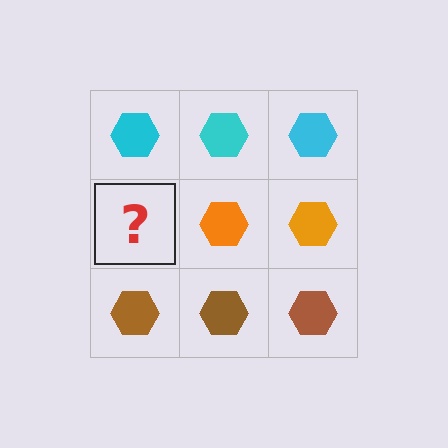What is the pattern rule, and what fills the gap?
The rule is that each row has a consistent color. The gap should be filled with an orange hexagon.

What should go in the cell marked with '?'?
The missing cell should contain an orange hexagon.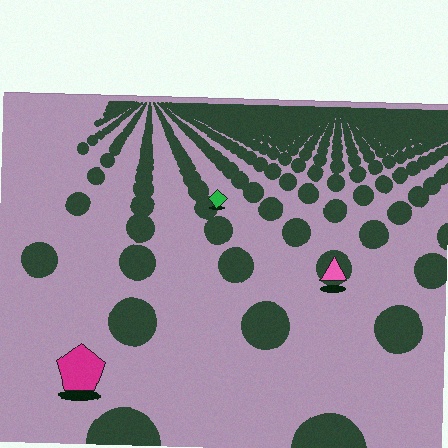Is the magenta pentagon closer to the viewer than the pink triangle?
Yes. The magenta pentagon is closer — you can tell from the texture gradient: the ground texture is coarser near it.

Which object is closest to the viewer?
The magenta pentagon is closest. The texture marks near it are larger and more spread out.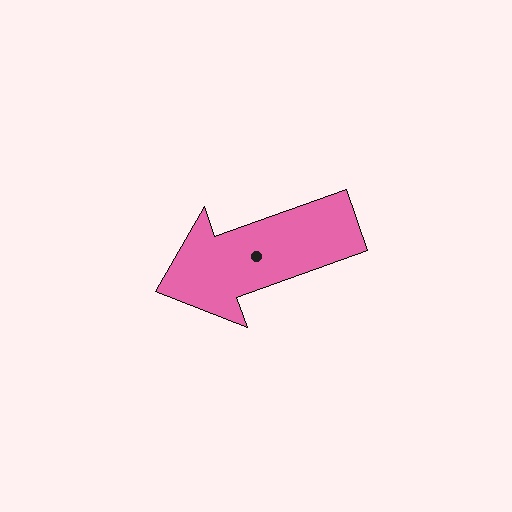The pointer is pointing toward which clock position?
Roughly 8 o'clock.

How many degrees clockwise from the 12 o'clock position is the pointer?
Approximately 250 degrees.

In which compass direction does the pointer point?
West.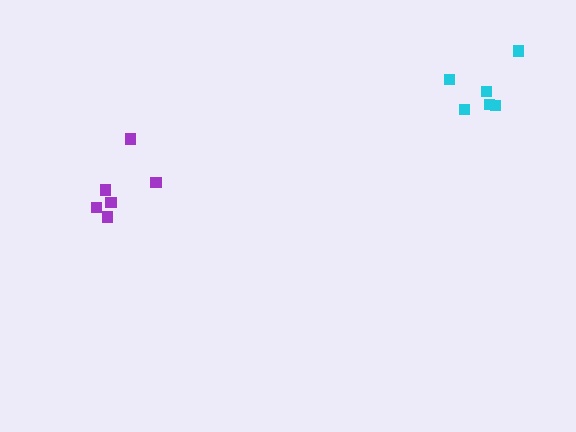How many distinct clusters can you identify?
There are 2 distinct clusters.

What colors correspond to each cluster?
The clusters are colored: cyan, purple.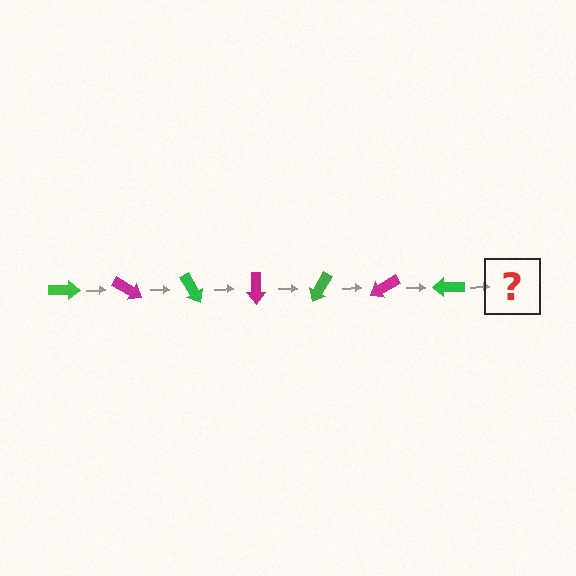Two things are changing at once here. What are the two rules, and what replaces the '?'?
The two rules are that it rotates 30 degrees each step and the color cycles through green and magenta. The '?' should be a magenta arrow, rotated 210 degrees from the start.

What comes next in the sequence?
The next element should be a magenta arrow, rotated 210 degrees from the start.